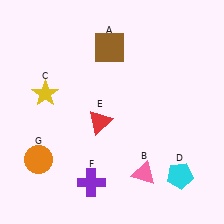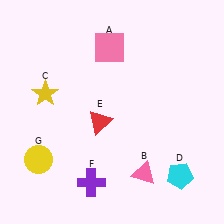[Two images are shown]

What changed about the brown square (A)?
In Image 1, A is brown. In Image 2, it changed to pink.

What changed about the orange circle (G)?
In Image 1, G is orange. In Image 2, it changed to yellow.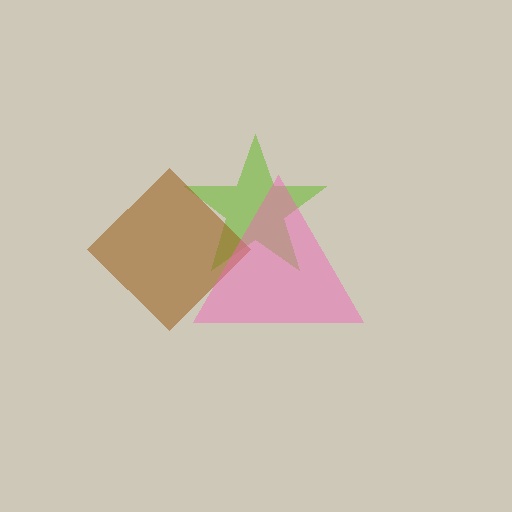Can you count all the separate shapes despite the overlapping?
Yes, there are 3 separate shapes.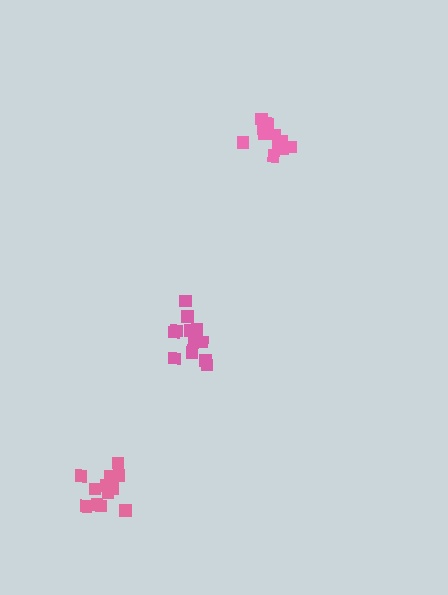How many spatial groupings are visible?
There are 3 spatial groupings.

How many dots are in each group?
Group 1: 11 dots, Group 2: 13 dots, Group 3: 12 dots (36 total).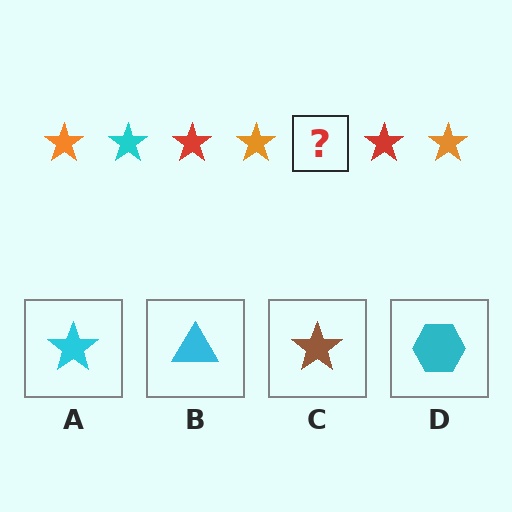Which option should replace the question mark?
Option A.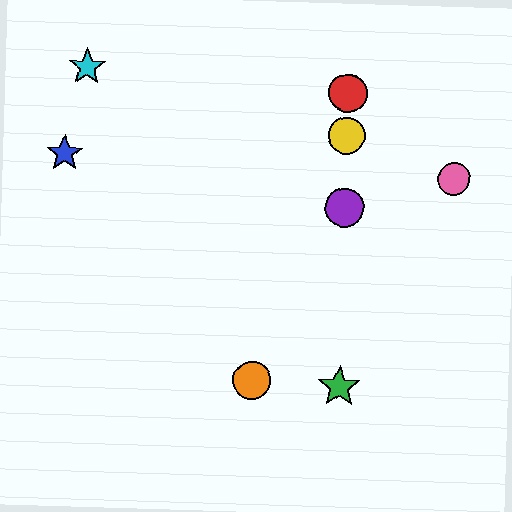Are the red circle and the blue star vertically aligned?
No, the red circle is at x≈348 and the blue star is at x≈65.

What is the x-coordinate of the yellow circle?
The yellow circle is at x≈347.